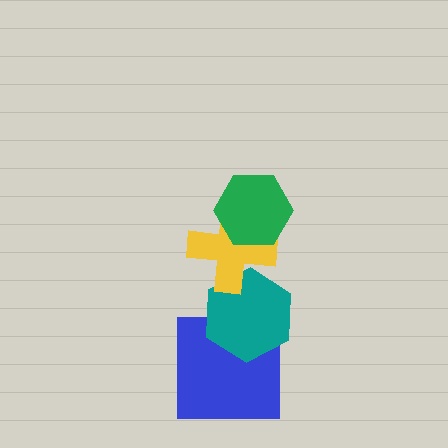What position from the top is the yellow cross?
The yellow cross is 2nd from the top.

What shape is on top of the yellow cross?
The green hexagon is on top of the yellow cross.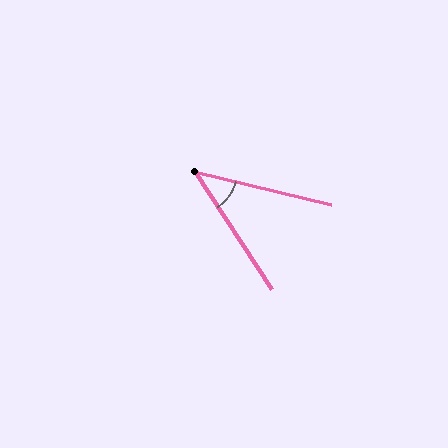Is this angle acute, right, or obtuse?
It is acute.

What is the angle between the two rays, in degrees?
Approximately 44 degrees.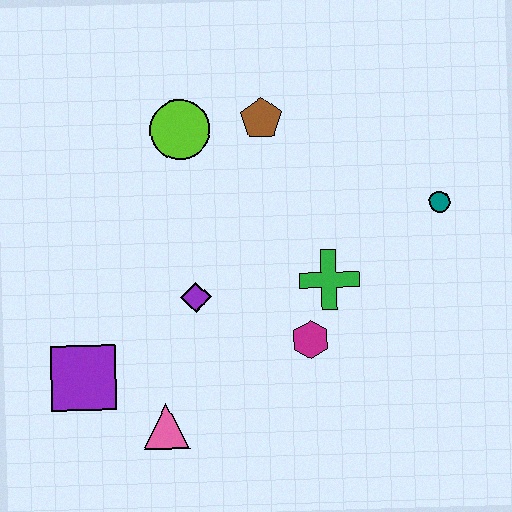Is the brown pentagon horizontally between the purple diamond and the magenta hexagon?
Yes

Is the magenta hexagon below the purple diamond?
Yes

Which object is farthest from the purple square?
The teal circle is farthest from the purple square.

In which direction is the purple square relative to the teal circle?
The purple square is to the left of the teal circle.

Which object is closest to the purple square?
The pink triangle is closest to the purple square.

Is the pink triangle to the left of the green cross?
Yes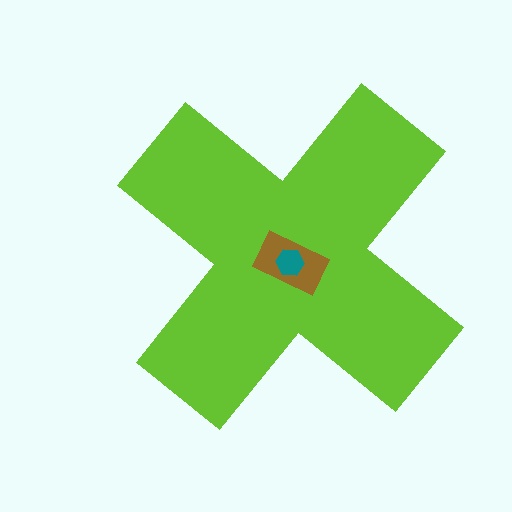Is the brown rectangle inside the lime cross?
Yes.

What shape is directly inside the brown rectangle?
The teal hexagon.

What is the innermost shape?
The teal hexagon.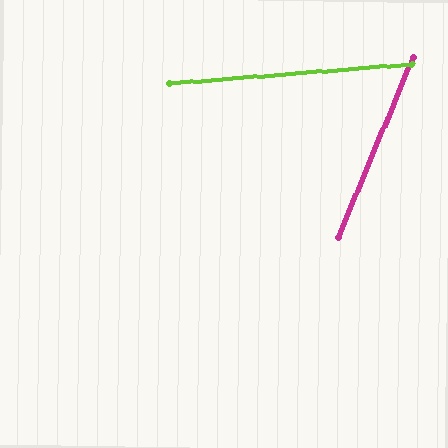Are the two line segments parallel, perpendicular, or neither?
Neither parallel nor perpendicular — they differ by about 63°.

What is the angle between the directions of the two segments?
Approximately 63 degrees.